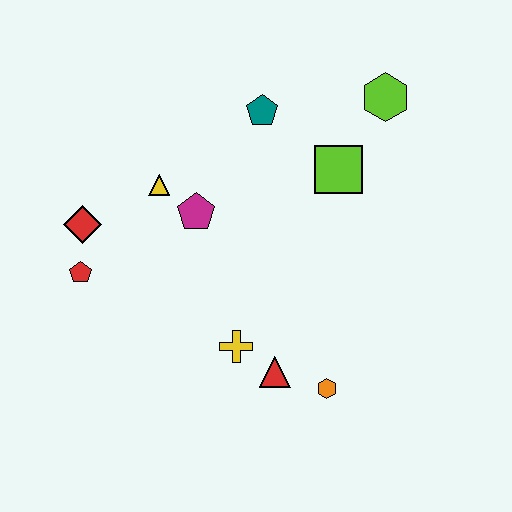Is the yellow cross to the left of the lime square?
Yes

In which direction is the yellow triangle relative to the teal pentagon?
The yellow triangle is to the left of the teal pentagon.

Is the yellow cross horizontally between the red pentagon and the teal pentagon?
Yes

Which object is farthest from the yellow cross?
The lime hexagon is farthest from the yellow cross.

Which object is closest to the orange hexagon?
The red triangle is closest to the orange hexagon.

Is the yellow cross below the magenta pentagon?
Yes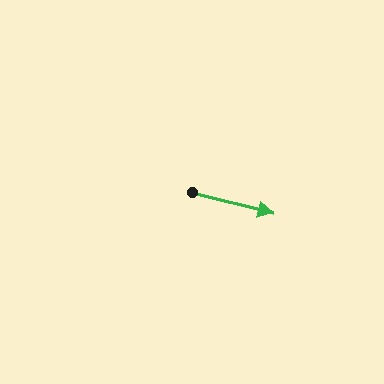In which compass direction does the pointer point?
East.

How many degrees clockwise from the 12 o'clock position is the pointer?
Approximately 104 degrees.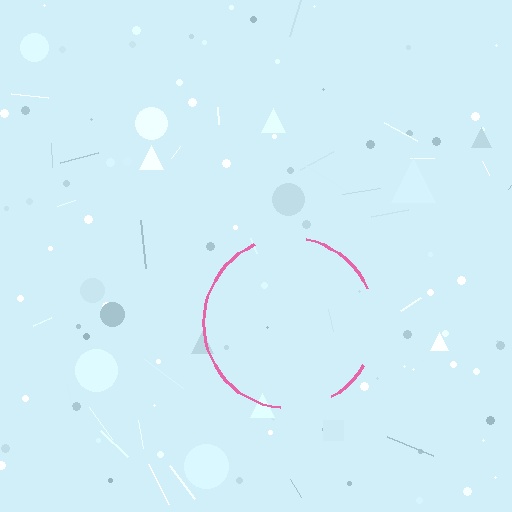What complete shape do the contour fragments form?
The contour fragments form a circle.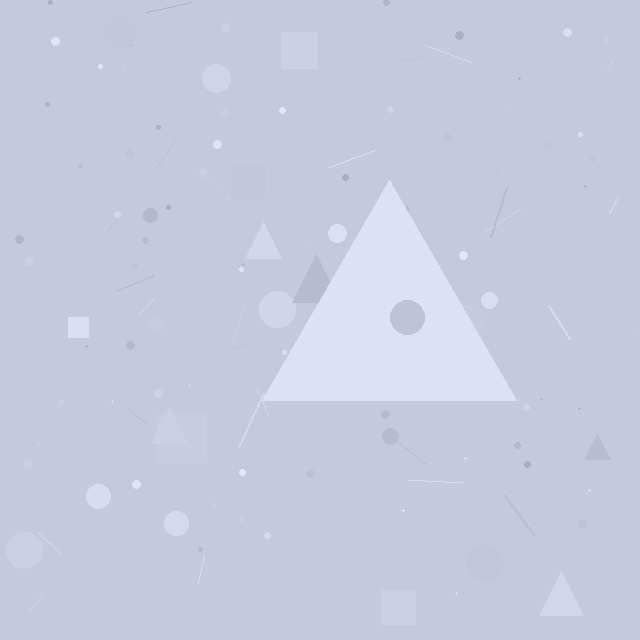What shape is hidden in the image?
A triangle is hidden in the image.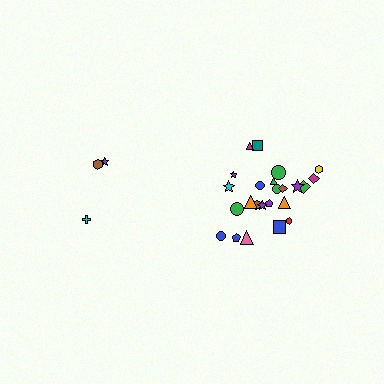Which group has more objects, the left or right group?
The right group.